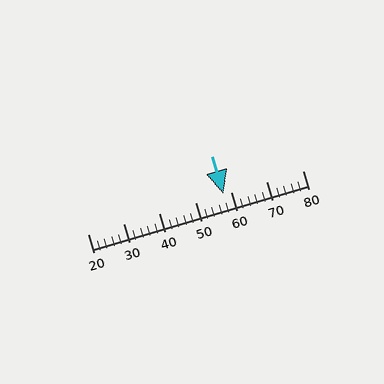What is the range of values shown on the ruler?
The ruler shows values from 20 to 80.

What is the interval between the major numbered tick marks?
The major tick marks are spaced 10 units apart.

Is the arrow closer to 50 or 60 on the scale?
The arrow is closer to 60.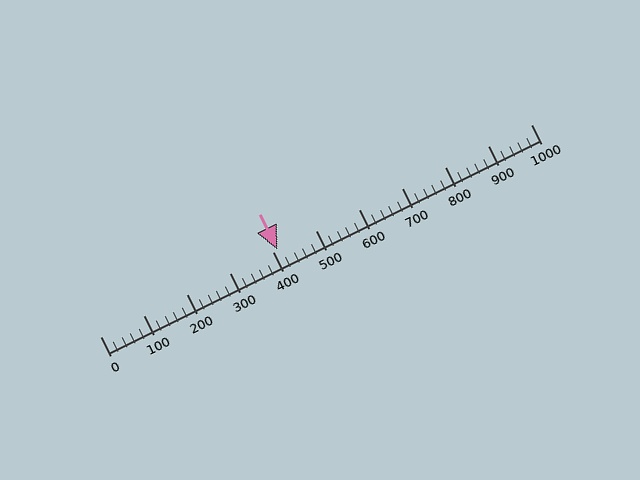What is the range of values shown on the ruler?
The ruler shows values from 0 to 1000.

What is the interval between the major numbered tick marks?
The major tick marks are spaced 100 units apart.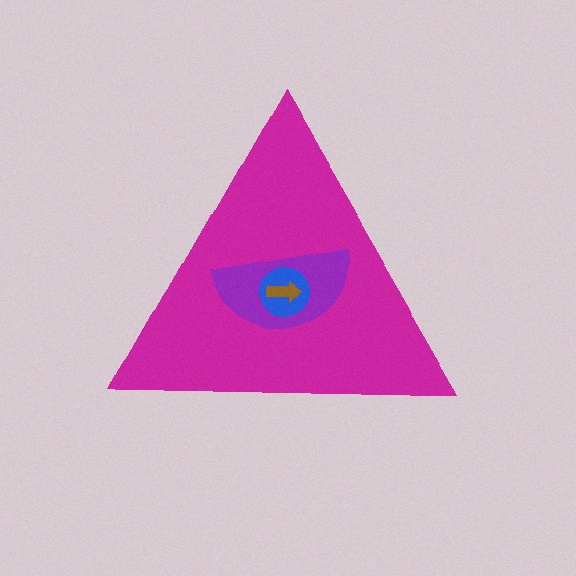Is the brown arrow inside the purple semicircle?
Yes.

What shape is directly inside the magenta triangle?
The purple semicircle.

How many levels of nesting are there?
4.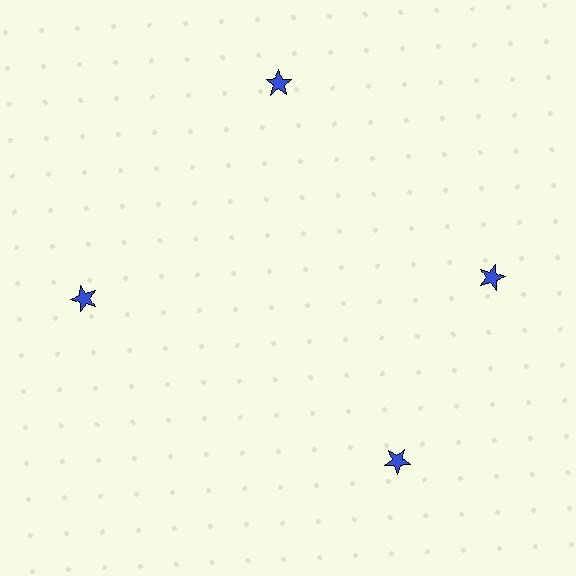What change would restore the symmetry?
The symmetry would be restored by rotating it back into even spacing with its neighbors so that all 4 stars sit at equal angles and equal distance from the center.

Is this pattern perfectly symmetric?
No. The 4 blue stars are arranged in a ring, but one element near the 6 o'clock position is rotated out of alignment along the ring, breaking the 4-fold rotational symmetry.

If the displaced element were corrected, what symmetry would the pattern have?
It would have 4-fold rotational symmetry — the pattern would map onto itself every 90 degrees.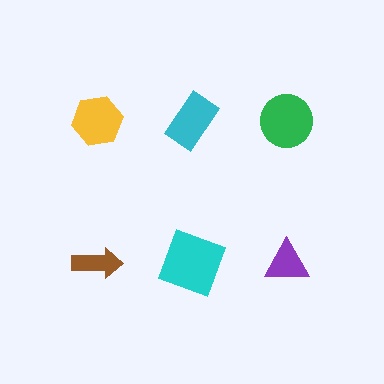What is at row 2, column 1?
A brown arrow.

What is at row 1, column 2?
A cyan rectangle.